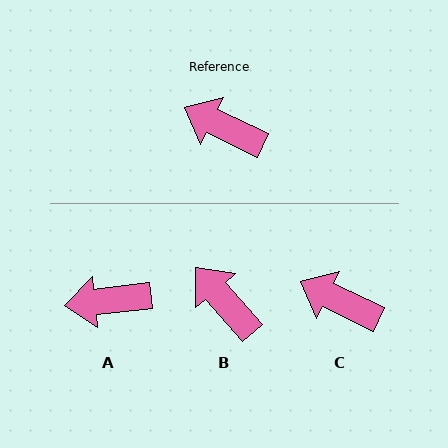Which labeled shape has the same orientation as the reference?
C.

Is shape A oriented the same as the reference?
No, it is off by about 32 degrees.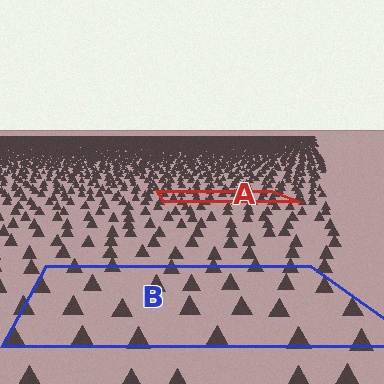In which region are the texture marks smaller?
The texture marks are smaller in region A, because it is farther away.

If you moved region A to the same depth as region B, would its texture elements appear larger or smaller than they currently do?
They would appear larger. At a closer depth, the same texture elements are projected at a bigger on-screen size.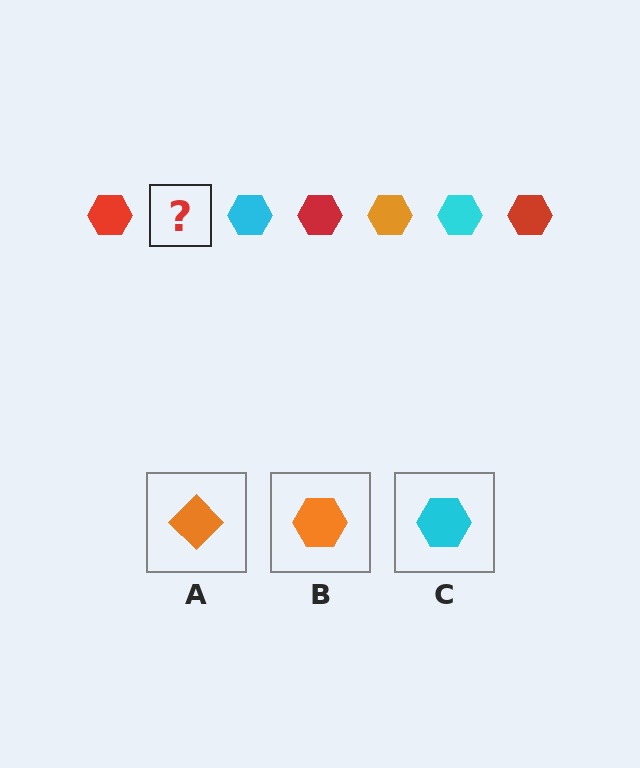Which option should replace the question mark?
Option B.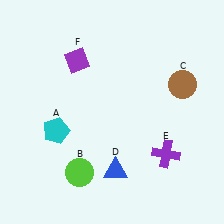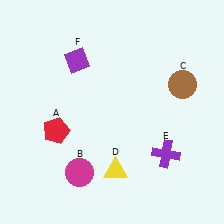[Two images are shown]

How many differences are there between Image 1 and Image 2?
There are 3 differences between the two images.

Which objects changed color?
A changed from cyan to red. B changed from lime to magenta. D changed from blue to yellow.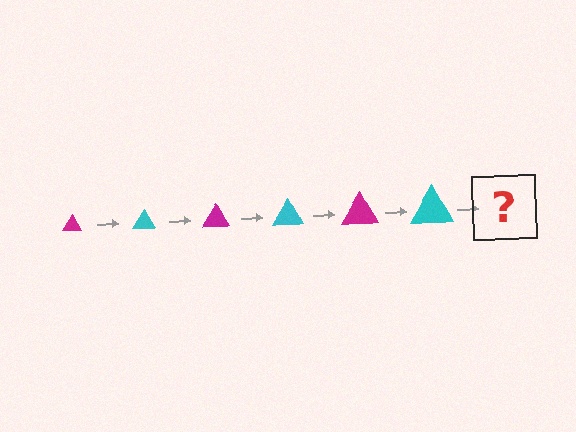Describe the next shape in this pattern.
It should be a magenta triangle, larger than the previous one.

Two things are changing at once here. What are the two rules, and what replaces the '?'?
The two rules are that the triangle grows larger each step and the color cycles through magenta and cyan. The '?' should be a magenta triangle, larger than the previous one.